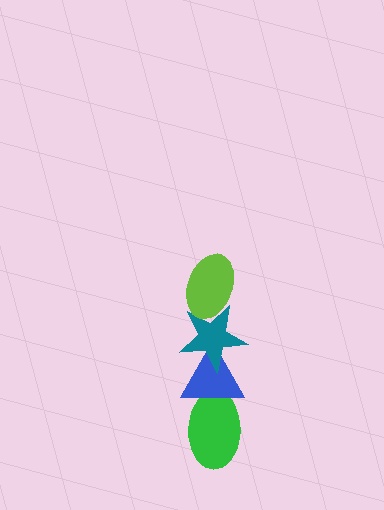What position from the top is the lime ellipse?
The lime ellipse is 1st from the top.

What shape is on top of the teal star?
The lime ellipse is on top of the teal star.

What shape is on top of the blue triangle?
The teal star is on top of the blue triangle.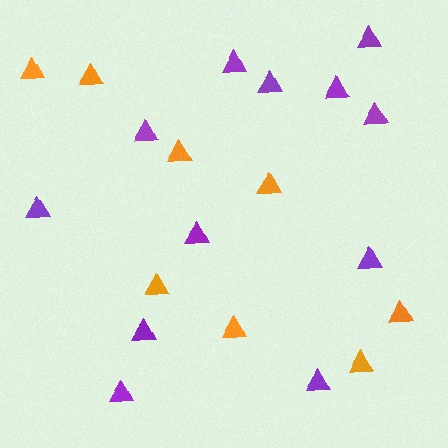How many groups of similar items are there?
There are 2 groups: one group of orange triangles (8) and one group of purple triangles (12).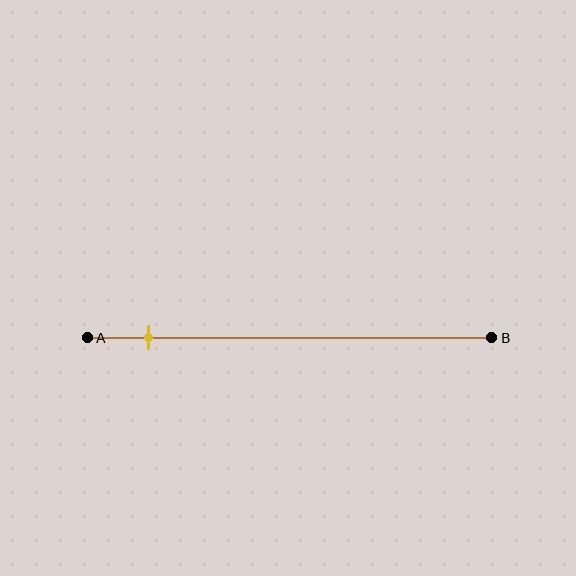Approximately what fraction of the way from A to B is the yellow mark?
The yellow mark is approximately 15% of the way from A to B.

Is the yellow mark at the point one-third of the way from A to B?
No, the mark is at about 15% from A, not at the 33% one-third point.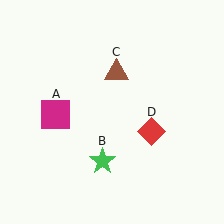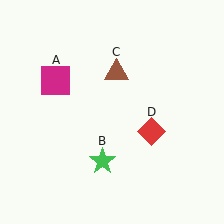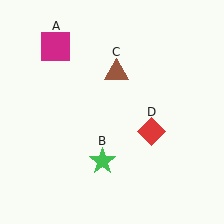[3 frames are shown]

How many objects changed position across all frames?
1 object changed position: magenta square (object A).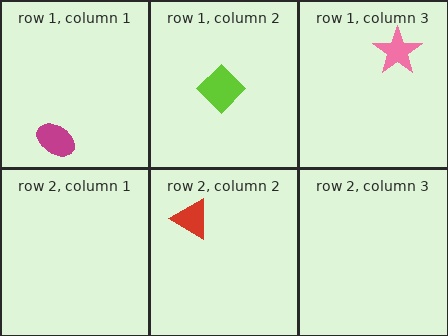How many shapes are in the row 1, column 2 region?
1.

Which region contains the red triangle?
The row 2, column 2 region.